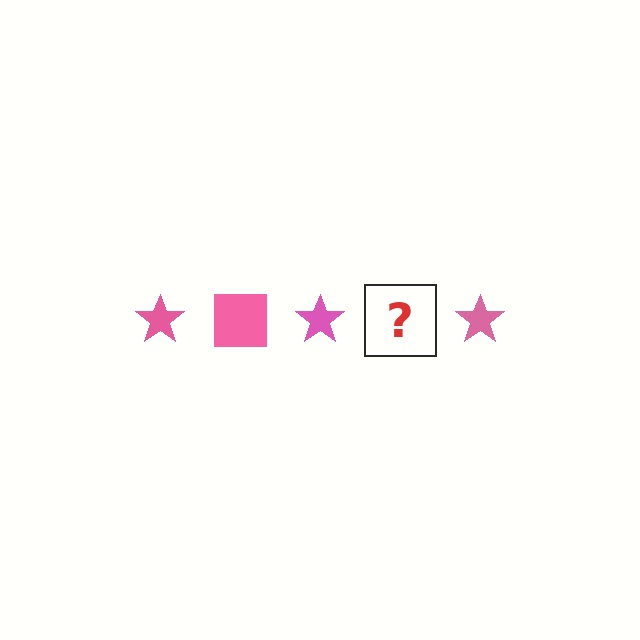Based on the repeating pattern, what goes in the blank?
The blank should be a pink square.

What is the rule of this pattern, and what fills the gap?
The rule is that the pattern cycles through star, square shapes in pink. The gap should be filled with a pink square.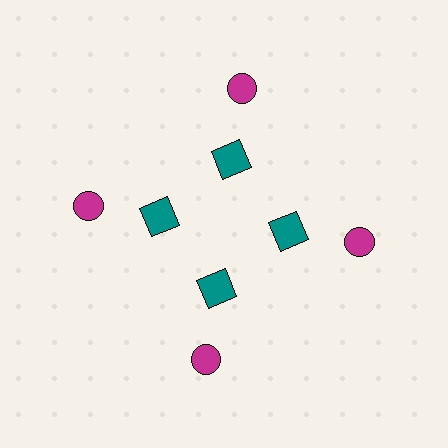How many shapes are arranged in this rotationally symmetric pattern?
There are 8 shapes, arranged in 4 groups of 2.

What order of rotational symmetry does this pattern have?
This pattern has 4-fold rotational symmetry.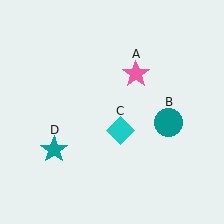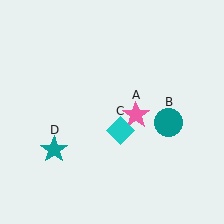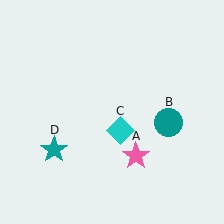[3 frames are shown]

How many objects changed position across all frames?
1 object changed position: pink star (object A).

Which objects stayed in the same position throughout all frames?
Teal circle (object B) and cyan diamond (object C) and teal star (object D) remained stationary.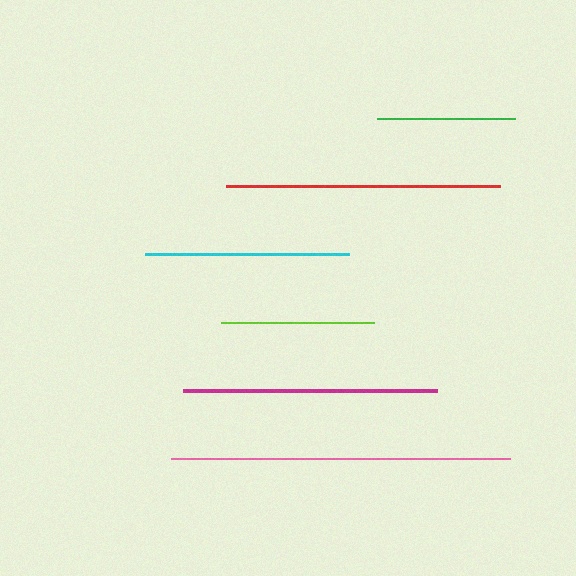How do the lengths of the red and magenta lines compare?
The red and magenta lines are approximately the same length.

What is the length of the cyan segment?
The cyan segment is approximately 204 pixels long.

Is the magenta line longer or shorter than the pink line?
The pink line is longer than the magenta line.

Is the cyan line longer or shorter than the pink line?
The pink line is longer than the cyan line.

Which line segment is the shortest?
The green line is the shortest at approximately 137 pixels.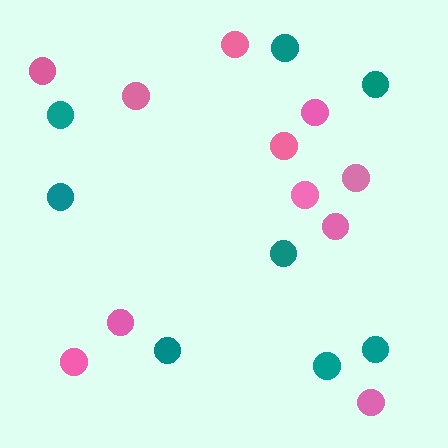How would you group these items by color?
There are 2 groups: one group of teal circles (8) and one group of pink circles (11).